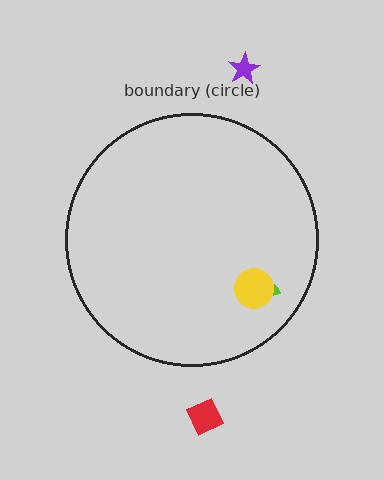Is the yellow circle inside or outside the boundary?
Inside.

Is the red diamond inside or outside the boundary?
Outside.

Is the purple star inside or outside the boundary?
Outside.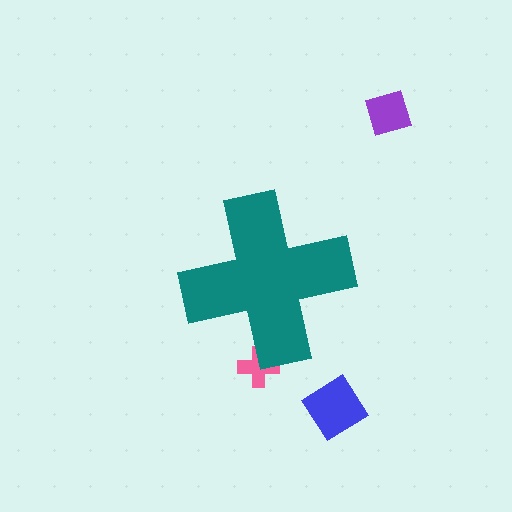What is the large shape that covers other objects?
A teal cross.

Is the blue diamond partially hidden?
No, the blue diamond is fully visible.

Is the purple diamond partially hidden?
No, the purple diamond is fully visible.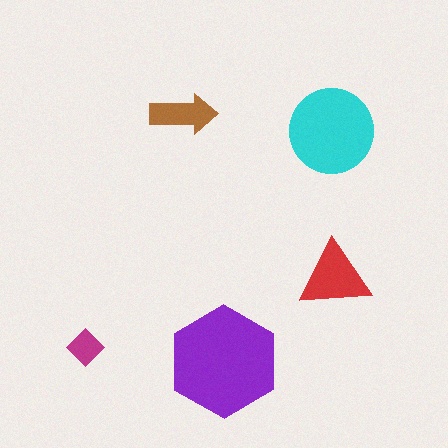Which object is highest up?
The brown arrow is topmost.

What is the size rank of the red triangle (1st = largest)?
3rd.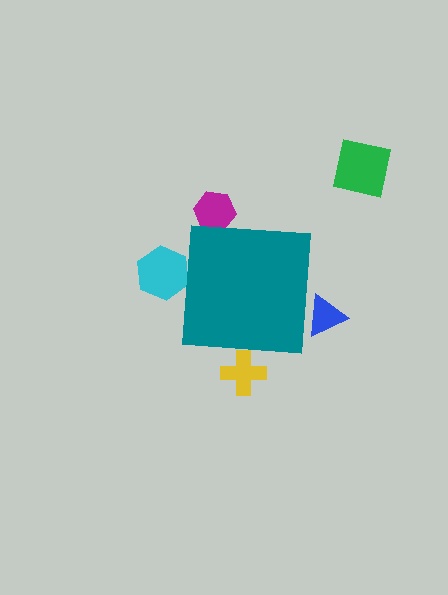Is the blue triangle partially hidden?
Yes, the blue triangle is partially hidden behind the teal square.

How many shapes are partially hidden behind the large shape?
4 shapes are partially hidden.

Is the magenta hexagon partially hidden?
Yes, the magenta hexagon is partially hidden behind the teal square.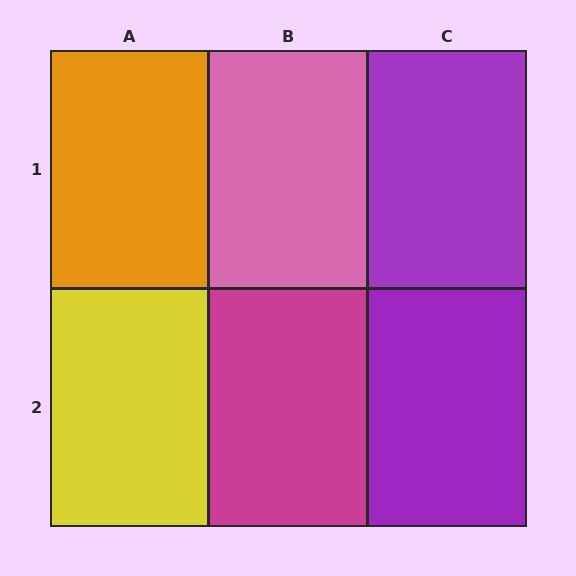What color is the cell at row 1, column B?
Pink.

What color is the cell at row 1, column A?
Orange.